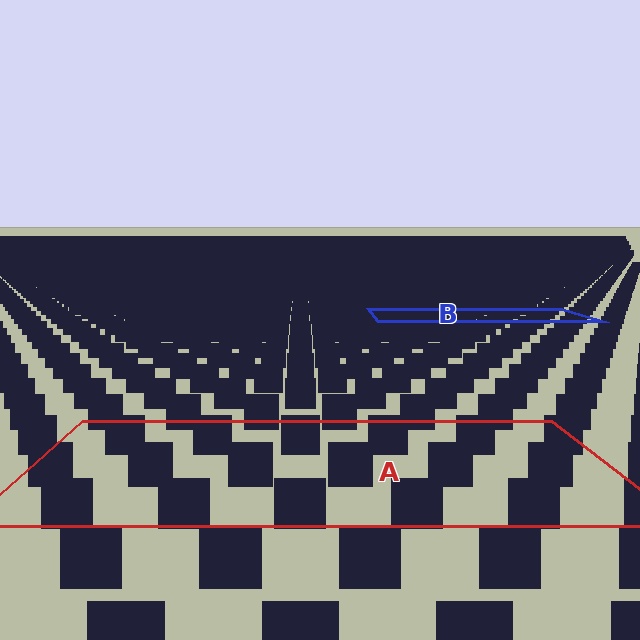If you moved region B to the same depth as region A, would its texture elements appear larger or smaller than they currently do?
They would appear larger. At a closer depth, the same texture elements are projected at a bigger on-screen size.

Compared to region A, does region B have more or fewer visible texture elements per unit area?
Region B has more texture elements per unit area — they are packed more densely because it is farther away.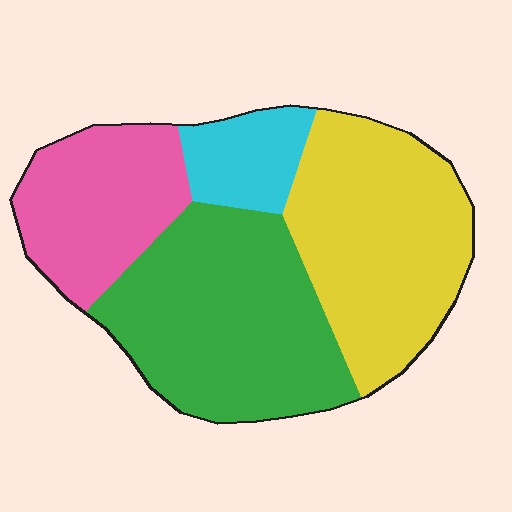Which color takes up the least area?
Cyan, at roughly 10%.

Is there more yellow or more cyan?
Yellow.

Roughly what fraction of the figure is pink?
Pink takes up between a sixth and a third of the figure.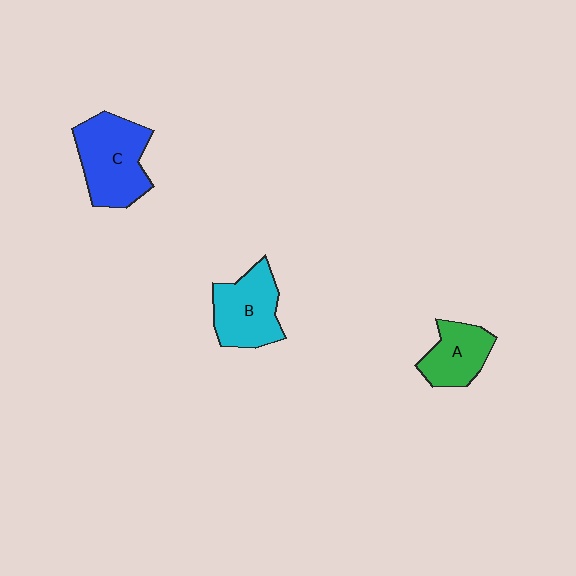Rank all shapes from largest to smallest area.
From largest to smallest: C (blue), B (cyan), A (green).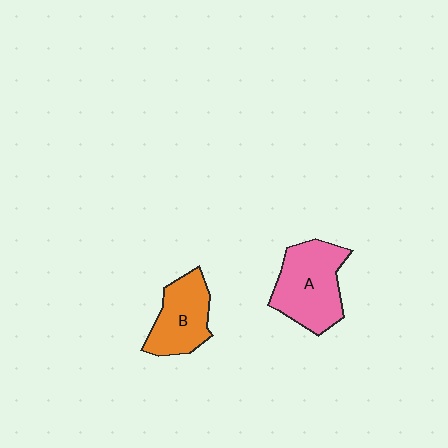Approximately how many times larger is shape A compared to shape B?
Approximately 1.3 times.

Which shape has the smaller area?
Shape B (orange).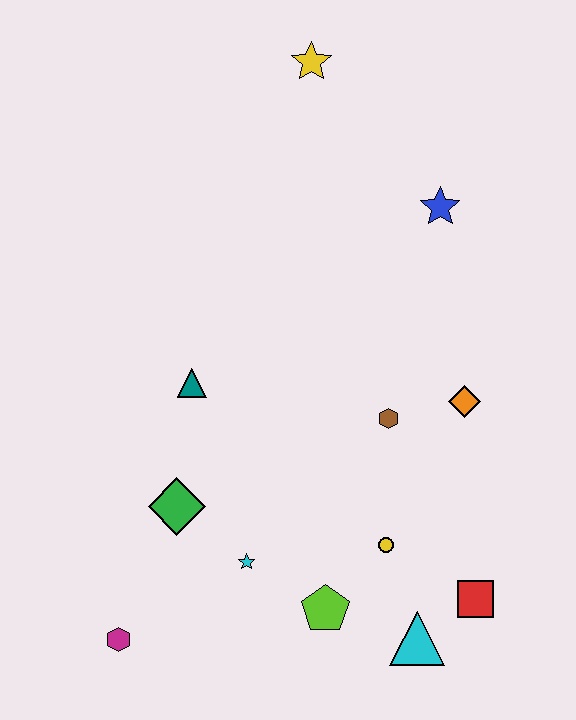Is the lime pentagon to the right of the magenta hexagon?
Yes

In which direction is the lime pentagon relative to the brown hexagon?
The lime pentagon is below the brown hexagon.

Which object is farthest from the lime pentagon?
The yellow star is farthest from the lime pentagon.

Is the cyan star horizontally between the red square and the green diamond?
Yes